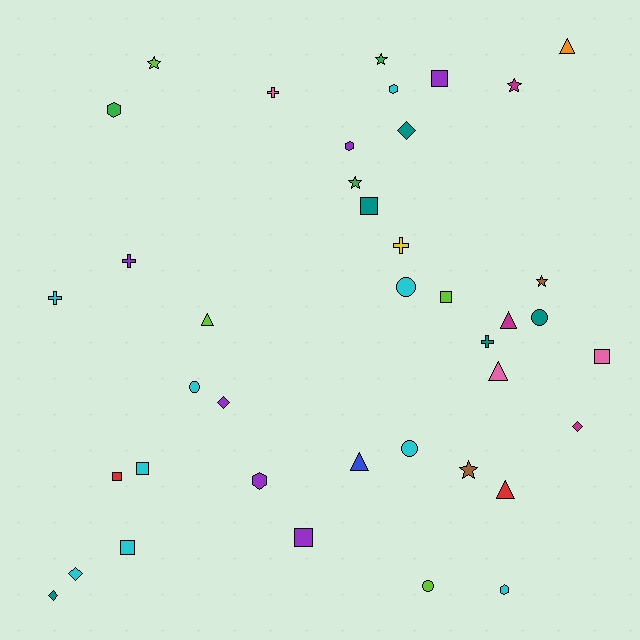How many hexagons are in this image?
There are 5 hexagons.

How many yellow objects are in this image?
There is 1 yellow object.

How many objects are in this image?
There are 40 objects.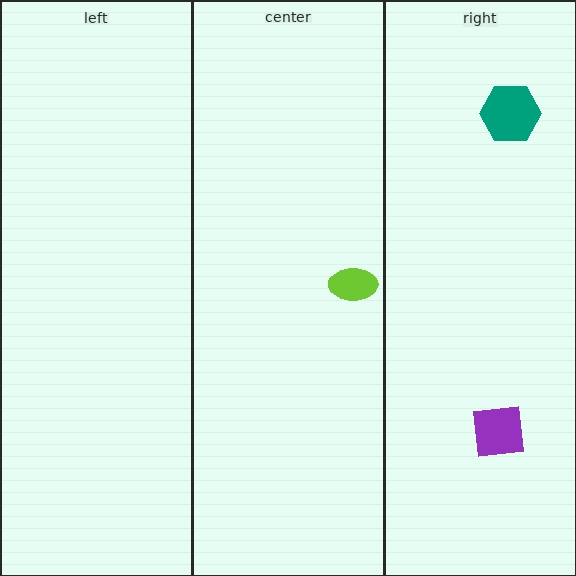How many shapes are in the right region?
2.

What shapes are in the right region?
The teal hexagon, the purple square.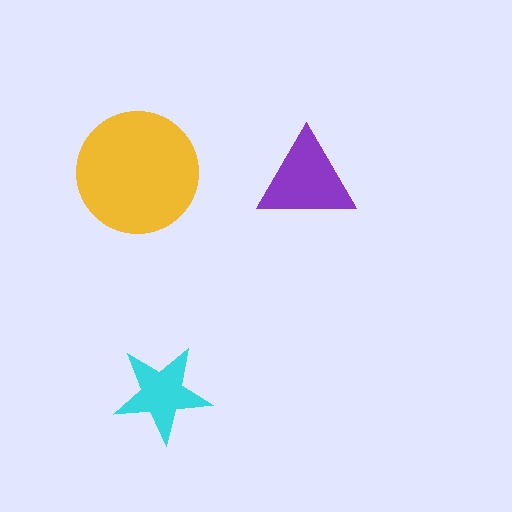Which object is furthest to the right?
The purple triangle is rightmost.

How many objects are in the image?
There are 3 objects in the image.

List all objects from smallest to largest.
The cyan star, the purple triangle, the yellow circle.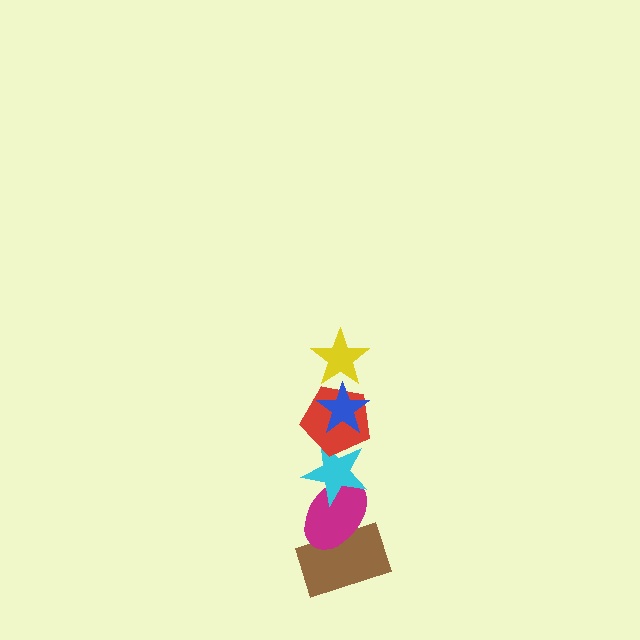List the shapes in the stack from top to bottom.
From top to bottom: the yellow star, the blue star, the red pentagon, the cyan star, the magenta ellipse, the brown rectangle.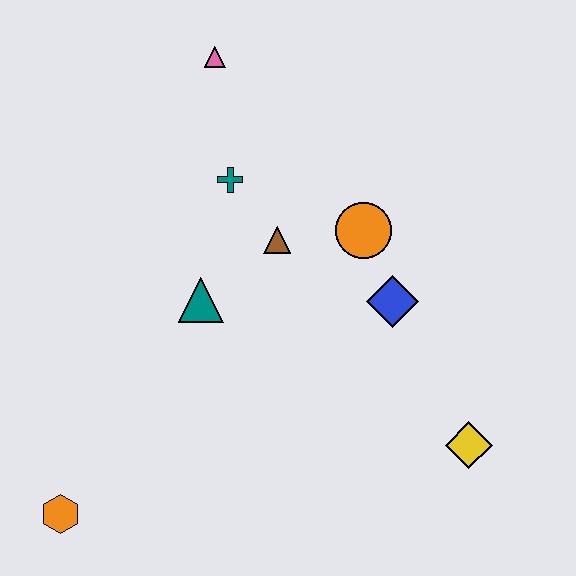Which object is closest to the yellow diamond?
The blue diamond is closest to the yellow diamond.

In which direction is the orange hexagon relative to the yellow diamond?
The orange hexagon is to the left of the yellow diamond.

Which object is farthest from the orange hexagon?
The pink triangle is farthest from the orange hexagon.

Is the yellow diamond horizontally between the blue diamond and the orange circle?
No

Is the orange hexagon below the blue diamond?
Yes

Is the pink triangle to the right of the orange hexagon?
Yes